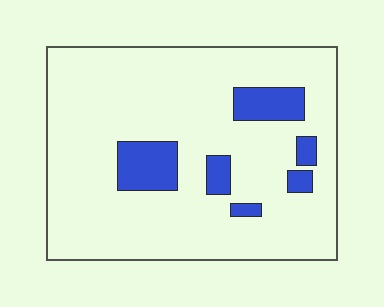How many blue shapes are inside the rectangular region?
6.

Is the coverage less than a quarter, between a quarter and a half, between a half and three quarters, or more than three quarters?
Less than a quarter.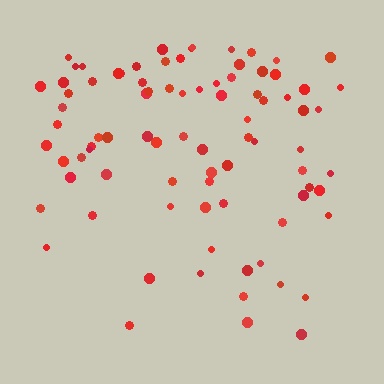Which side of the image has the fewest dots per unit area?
The bottom.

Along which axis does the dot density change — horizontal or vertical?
Vertical.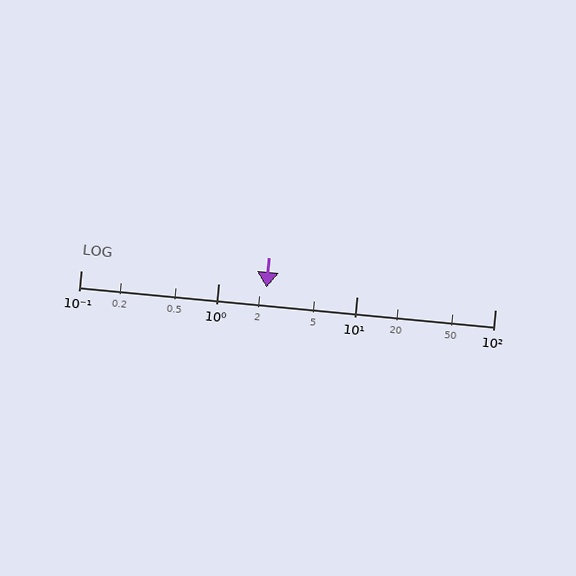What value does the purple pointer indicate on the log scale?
The pointer indicates approximately 2.2.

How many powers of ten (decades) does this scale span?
The scale spans 3 decades, from 0.1 to 100.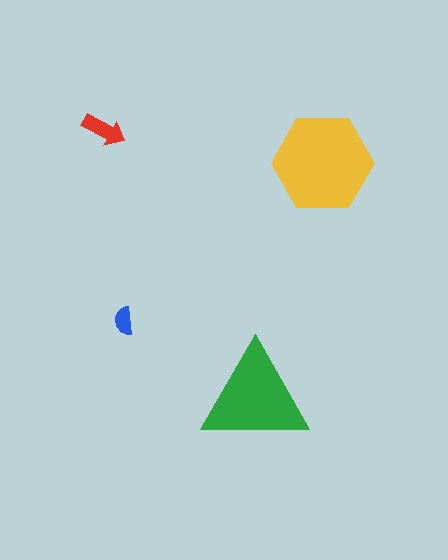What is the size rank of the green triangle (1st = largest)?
2nd.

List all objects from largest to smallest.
The yellow hexagon, the green triangle, the red arrow, the blue semicircle.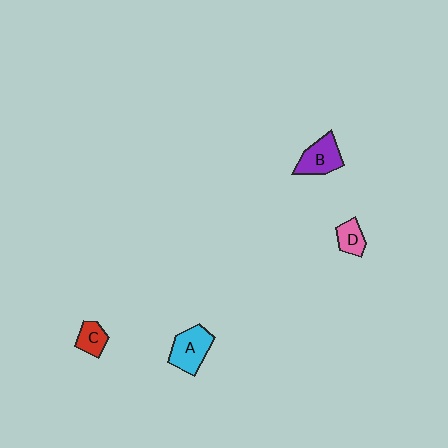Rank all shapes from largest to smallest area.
From largest to smallest: A (cyan), B (purple), C (red), D (pink).